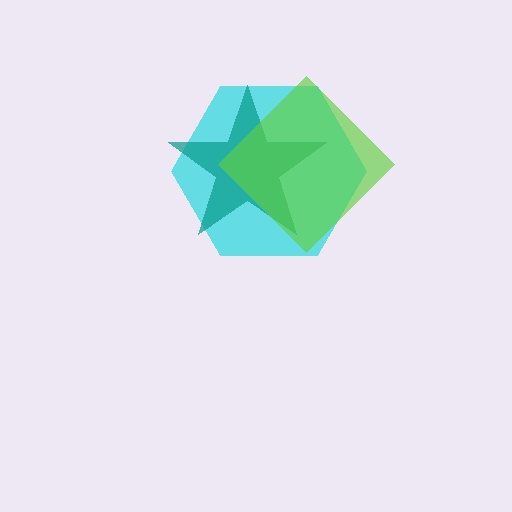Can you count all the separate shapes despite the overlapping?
Yes, there are 3 separate shapes.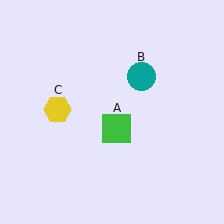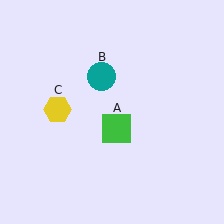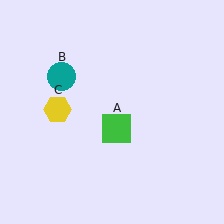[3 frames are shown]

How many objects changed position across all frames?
1 object changed position: teal circle (object B).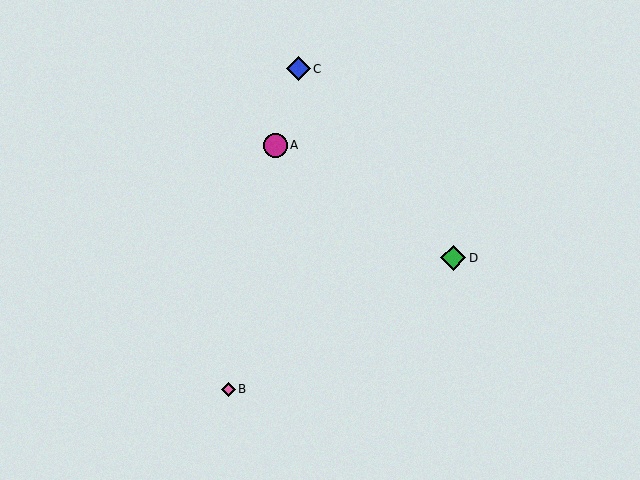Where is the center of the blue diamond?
The center of the blue diamond is at (298, 69).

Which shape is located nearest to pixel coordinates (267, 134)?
The magenta circle (labeled A) at (275, 145) is nearest to that location.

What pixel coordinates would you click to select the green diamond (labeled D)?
Click at (453, 258) to select the green diamond D.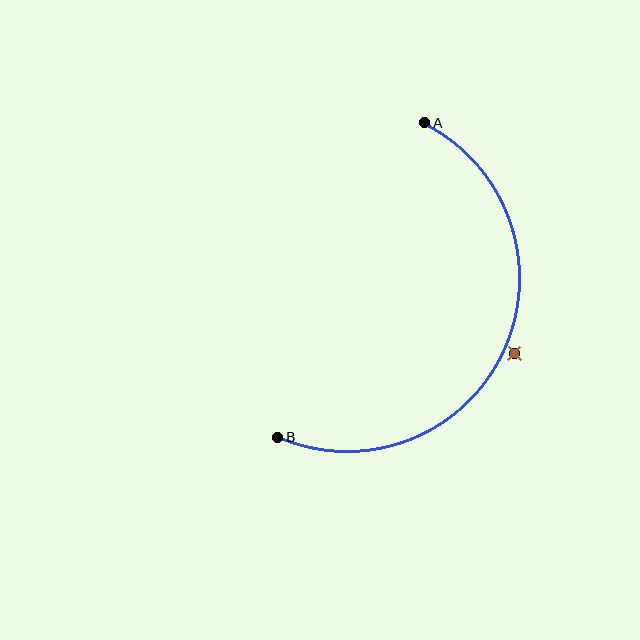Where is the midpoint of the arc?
The arc midpoint is the point on the curve farthest from the straight line joining A and B. It sits to the right of that line.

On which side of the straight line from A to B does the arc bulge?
The arc bulges to the right of the straight line connecting A and B.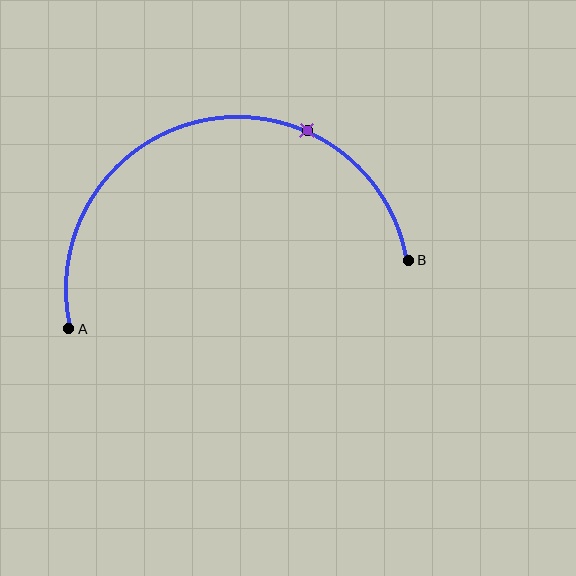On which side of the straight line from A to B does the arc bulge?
The arc bulges above the straight line connecting A and B.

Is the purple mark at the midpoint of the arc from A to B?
No. The purple mark lies on the arc but is closer to endpoint B. The arc midpoint would be at the point on the curve equidistant along the arc from both A and B.